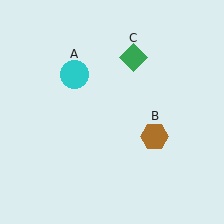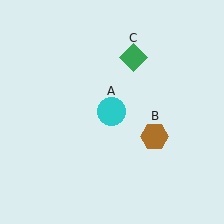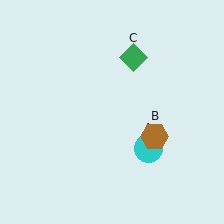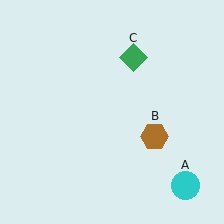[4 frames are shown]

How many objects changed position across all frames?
1 object changed position: cyan circle (object A).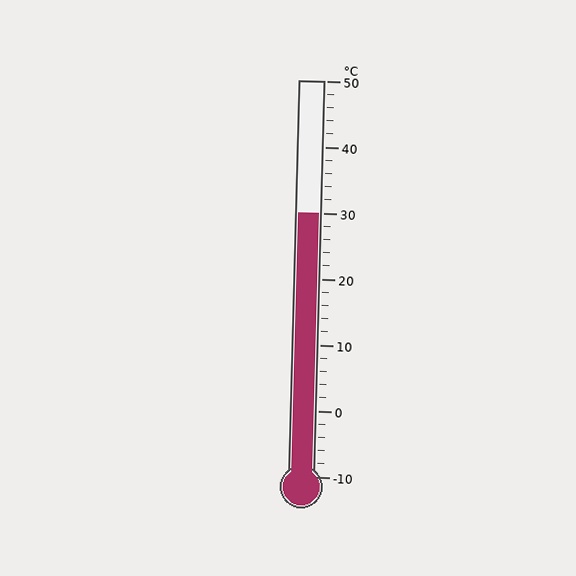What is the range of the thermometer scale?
The thermometer scale ranges from -10°C to 50°C.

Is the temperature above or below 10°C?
The temperature is above 10°C.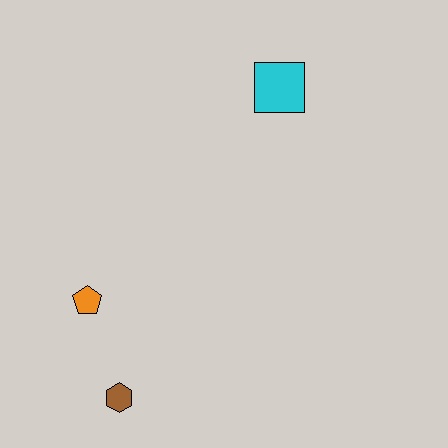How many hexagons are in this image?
There is 1 hexagon.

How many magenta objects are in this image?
There are no magenta objects.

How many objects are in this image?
There are 3 objects.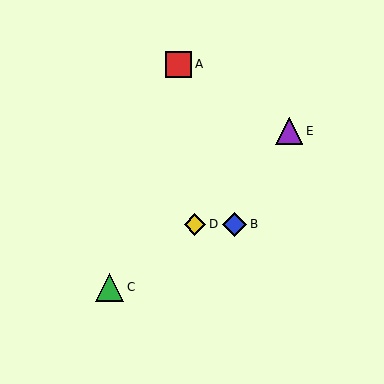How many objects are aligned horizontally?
2 objects (B, D) are aligned horizontally.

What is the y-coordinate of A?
Object A is at y≈64.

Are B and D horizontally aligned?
Yes, both are at y≈224.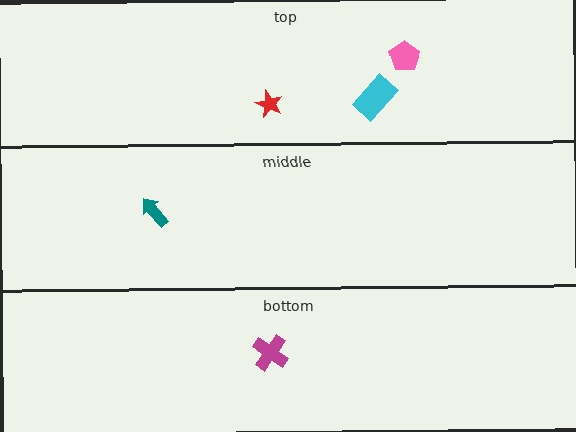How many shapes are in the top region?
3.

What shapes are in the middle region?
The teal arrow.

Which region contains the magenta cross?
The bottom region.